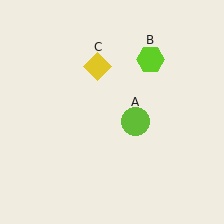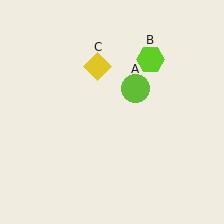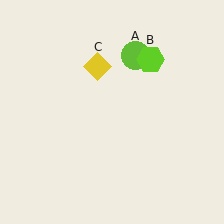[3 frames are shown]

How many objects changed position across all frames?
1 object changed position: lime circle (object A).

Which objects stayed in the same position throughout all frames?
Lime hexagon (object B) and yellow diamond (object C) remained stationary.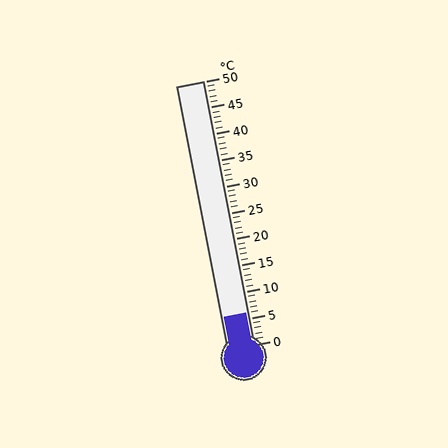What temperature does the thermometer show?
The thermometer shows approximately 6°C.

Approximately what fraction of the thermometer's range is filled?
The thermometer is filled to approximately 10% of its range.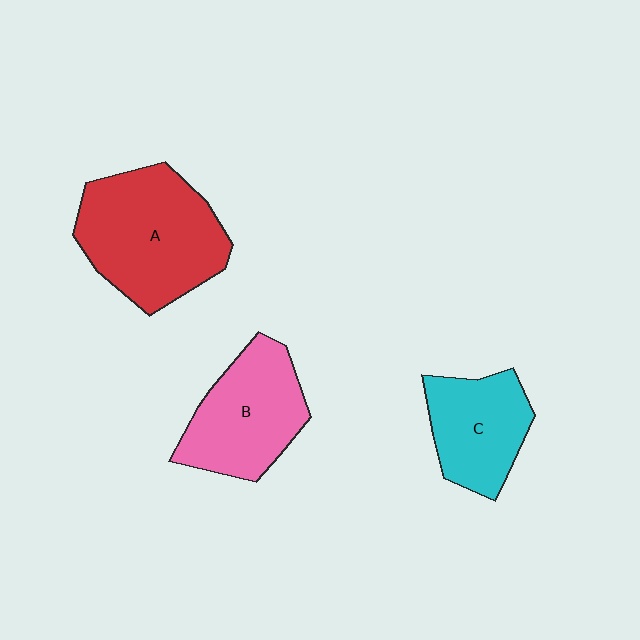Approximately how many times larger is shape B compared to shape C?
Approximately 1.2 times.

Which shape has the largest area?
Shape A (red).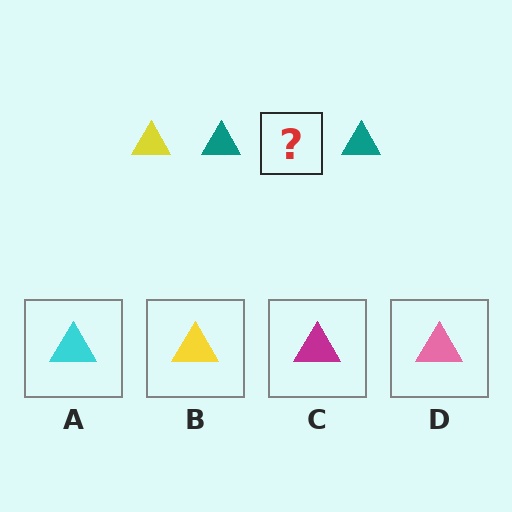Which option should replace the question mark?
Option B.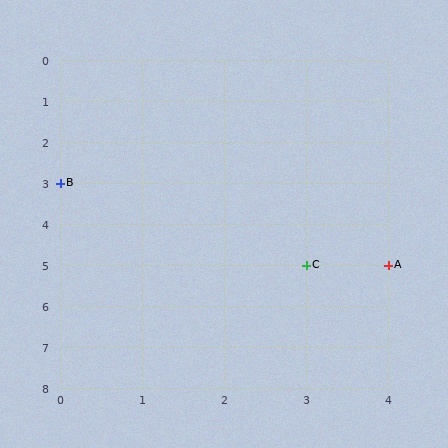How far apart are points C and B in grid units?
Points C and B are 3 columns and 2 rows apart (about 3.6 grid units diagonally).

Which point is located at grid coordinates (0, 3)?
Point B is at (0, 3).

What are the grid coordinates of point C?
Point C is at grid coordinates (3, 5).